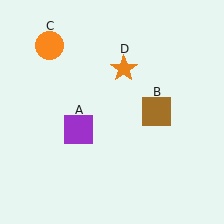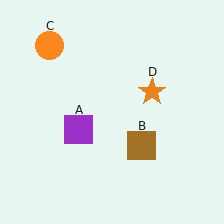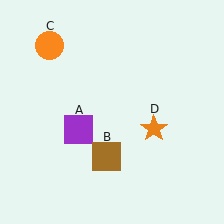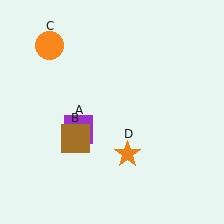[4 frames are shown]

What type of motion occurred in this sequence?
The brown square (object B), orange star (object D) rotated clockwise around the center of the scene.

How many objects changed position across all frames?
2 objects changed position: brown square (object B), orange star (object D).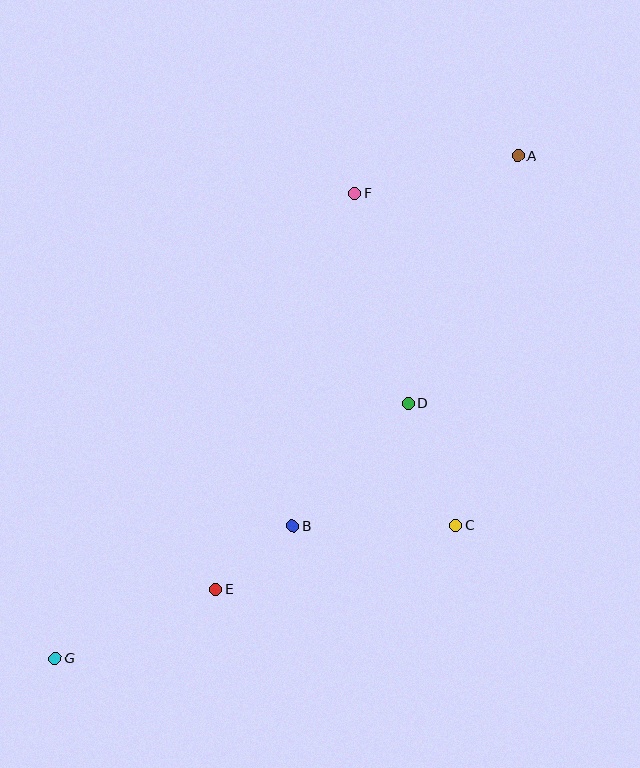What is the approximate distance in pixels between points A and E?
The distance between A and E is approximately 528 pixels.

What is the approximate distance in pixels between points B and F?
The distance between B and F is approximately 339 pixels.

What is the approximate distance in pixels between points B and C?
The distance between B and C is approximately 163 pixels.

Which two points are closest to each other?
Points B and E are closest to each other.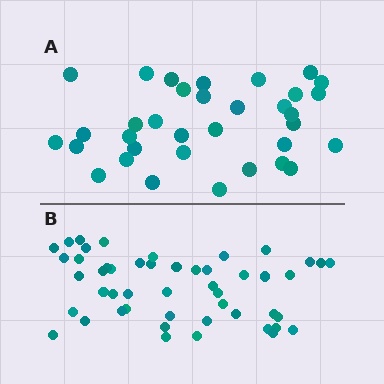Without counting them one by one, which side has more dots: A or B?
Region B (the bottom region) has more dots.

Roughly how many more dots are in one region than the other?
Region B has approximately 15 more dots than region A.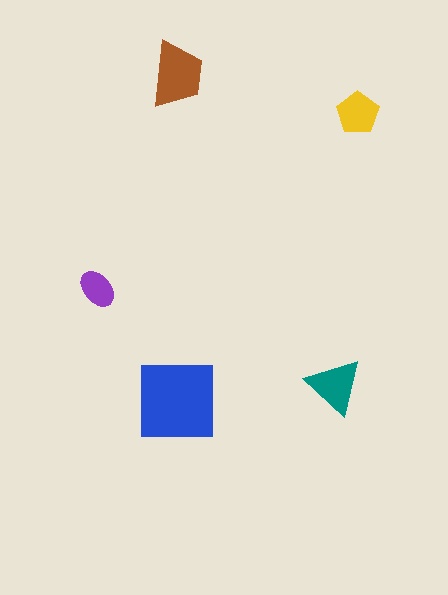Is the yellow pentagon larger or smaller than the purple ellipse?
Larger.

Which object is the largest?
The blue square.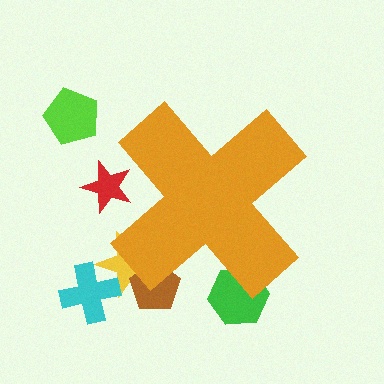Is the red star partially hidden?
Yes, the red star is partially hidden behind the orange cross.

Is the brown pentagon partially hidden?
Yes, the brown pentagon is partially hidden behind the orange cross.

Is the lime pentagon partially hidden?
No, the lime pentagon is fully visible.